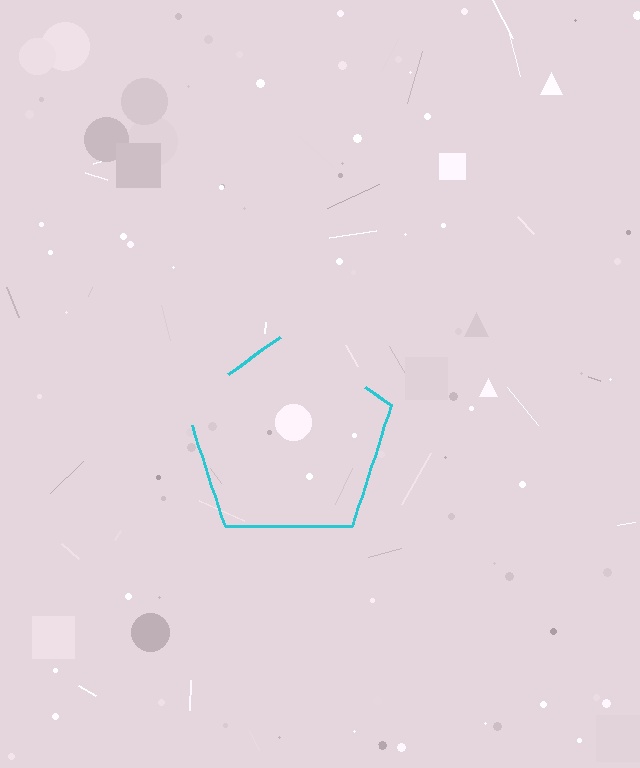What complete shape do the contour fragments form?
The contour fragments form a pentagon.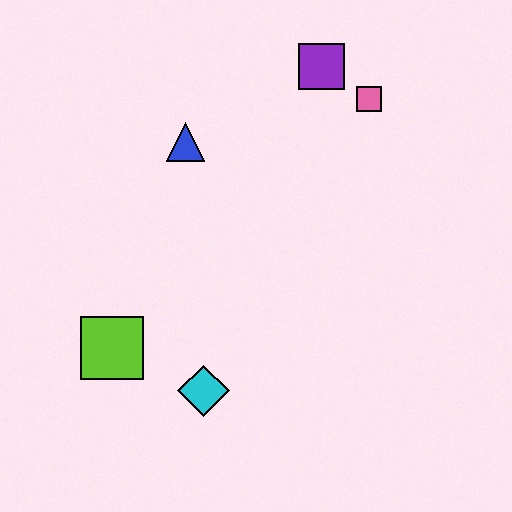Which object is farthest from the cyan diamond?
The purple square is farthest from the cyan diamond.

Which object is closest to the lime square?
The cyan diamond is closest to the lime square.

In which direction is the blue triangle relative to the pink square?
The blue triangle is to the left of the pink square.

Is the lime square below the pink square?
Yes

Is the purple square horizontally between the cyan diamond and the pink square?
Yes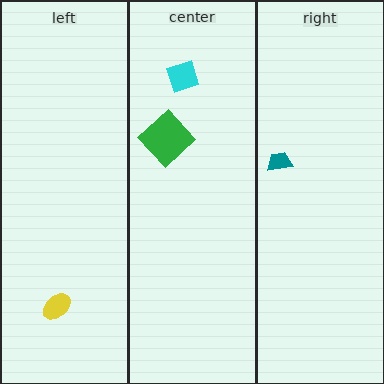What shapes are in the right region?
The teal trapezoid.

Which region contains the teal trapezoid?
The right region.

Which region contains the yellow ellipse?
The left region.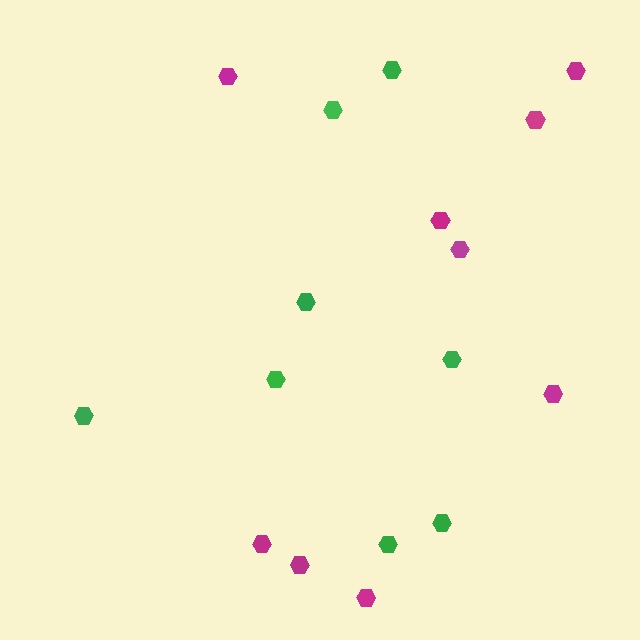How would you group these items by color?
There are 2 groups: one group of green hexagons (8) and one group of magenta hexagons (9).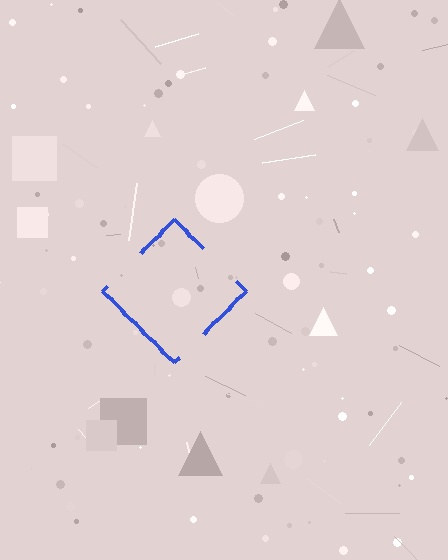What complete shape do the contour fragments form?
The contour fragments form a diamond.